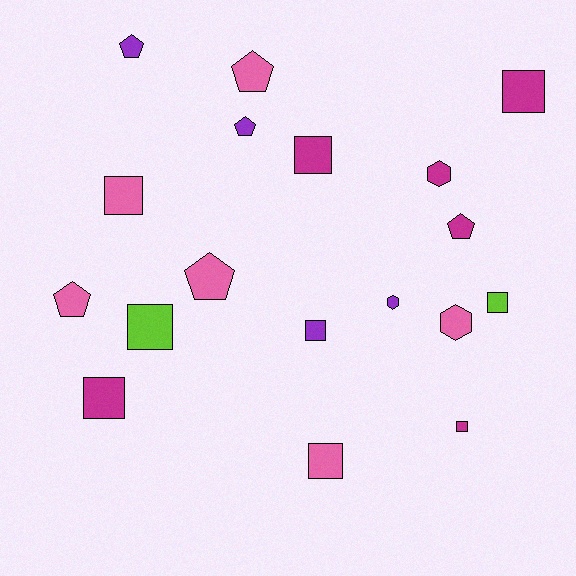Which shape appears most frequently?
Square, with 9 objects.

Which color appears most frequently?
Magenta, with 6 objects.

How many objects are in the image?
There are 18 objects.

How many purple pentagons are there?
There are 2 purple pentagons.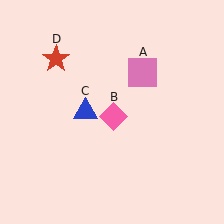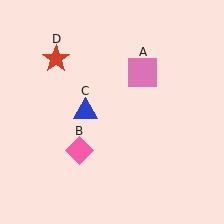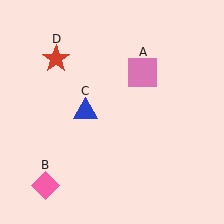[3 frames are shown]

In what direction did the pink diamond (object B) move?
The pink diamond (object B) moved down and to the left.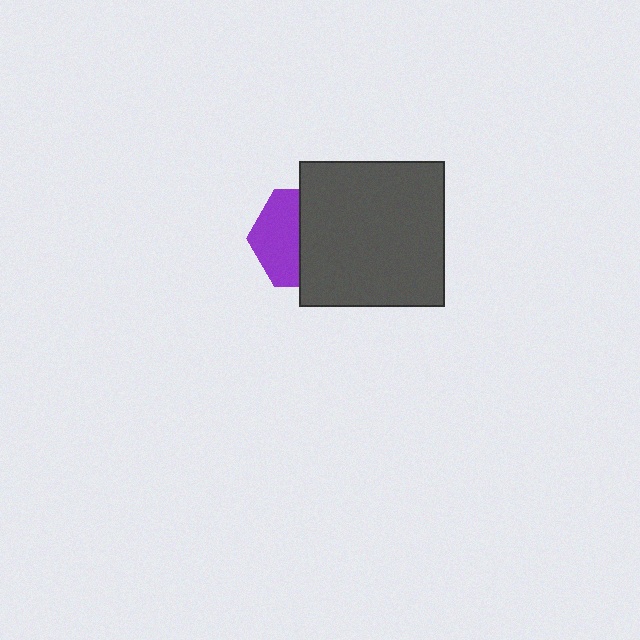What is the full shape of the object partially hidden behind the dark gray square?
The partially hidden object is a purple hexagon.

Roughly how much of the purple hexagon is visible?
About half of it is visible (roughly 46%).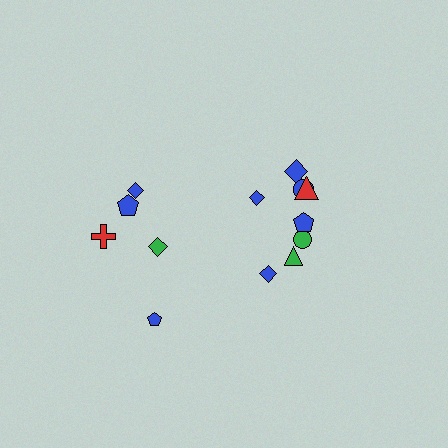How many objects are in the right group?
There are 8 objects.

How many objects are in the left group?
There are 5 objects.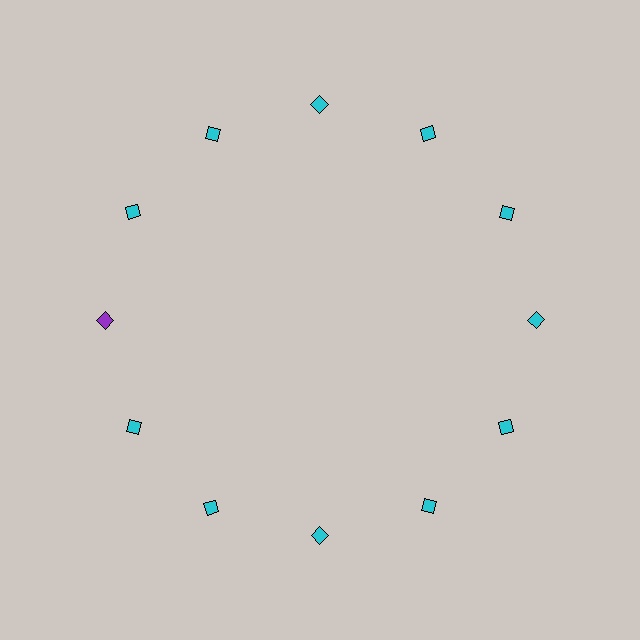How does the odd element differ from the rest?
It has a different color: purple instead of cyan.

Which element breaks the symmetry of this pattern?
The purple diamond at roughly the 9 o'clock position breaks the symmetry. All other shapes are cyan diamonds.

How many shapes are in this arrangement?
There are 12 shapes arranged in a ring pattern.